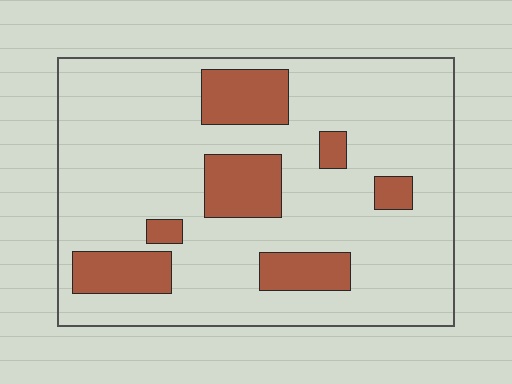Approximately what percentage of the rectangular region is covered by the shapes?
Approximately 20%.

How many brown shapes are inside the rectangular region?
7.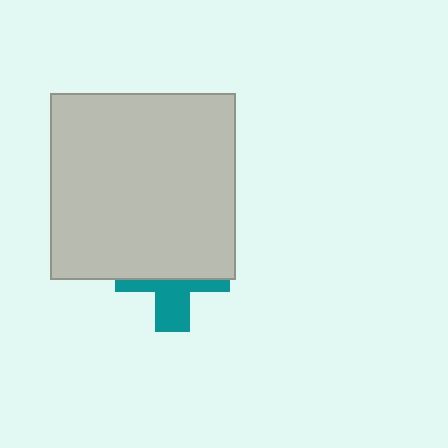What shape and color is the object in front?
The object in front is a light gray rectangle.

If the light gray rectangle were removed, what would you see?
You would see the complete teal cross.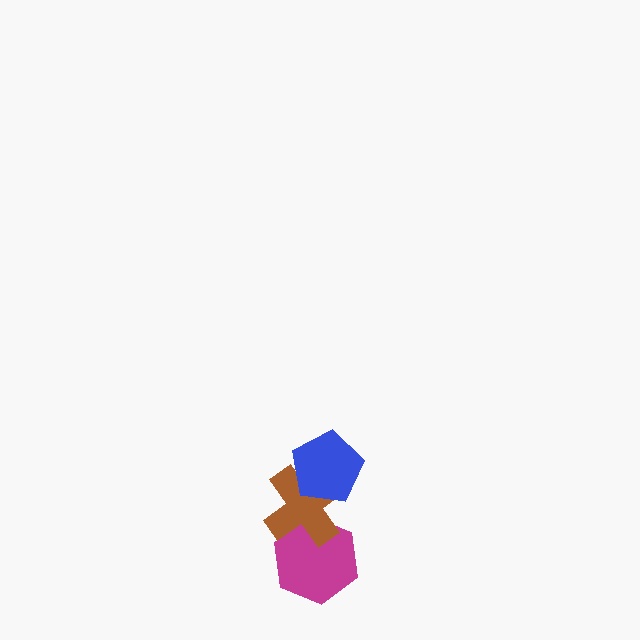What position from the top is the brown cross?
The brown cross is 2nd from the top.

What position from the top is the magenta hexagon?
The magenta hexagon is 3rd from the top.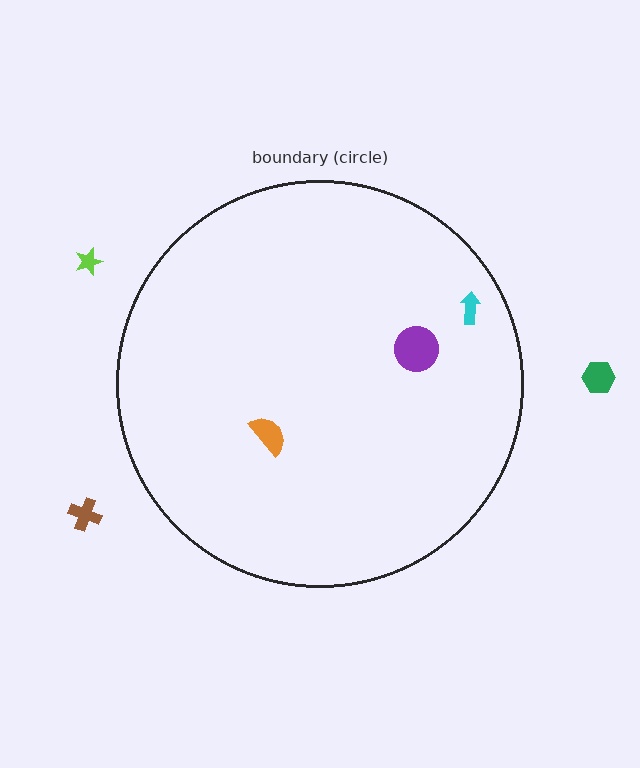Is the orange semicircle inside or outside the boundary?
Inside.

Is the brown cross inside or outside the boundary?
Outside.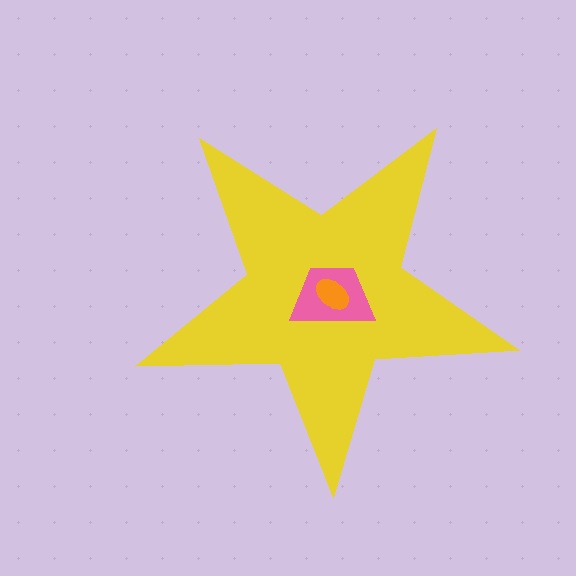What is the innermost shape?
The orange ellipse.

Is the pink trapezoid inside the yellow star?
Yes.